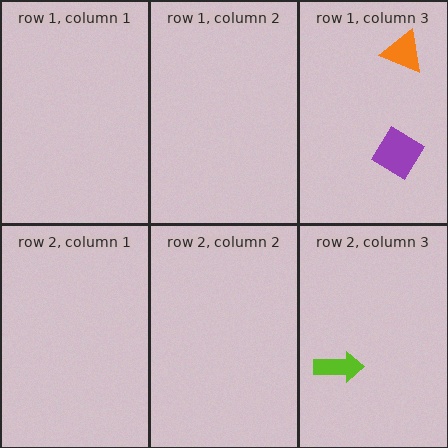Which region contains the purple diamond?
The row 1, column 3 region.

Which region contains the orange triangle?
The row 1, column 3 region.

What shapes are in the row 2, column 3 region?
The lime arrow.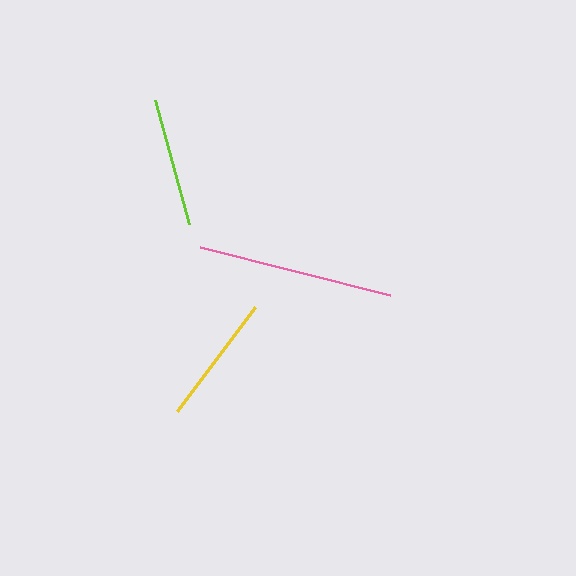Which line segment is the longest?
The pink line is the longest at approximately 196 pixels.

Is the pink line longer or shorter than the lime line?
The pink line is longer than the lime line.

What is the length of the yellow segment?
The yellow segment is approximately 130 pixels long.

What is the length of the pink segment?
The pink segment is approximately 196 pixels long.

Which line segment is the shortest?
The lime line is the shortest at approximately 129 pixels.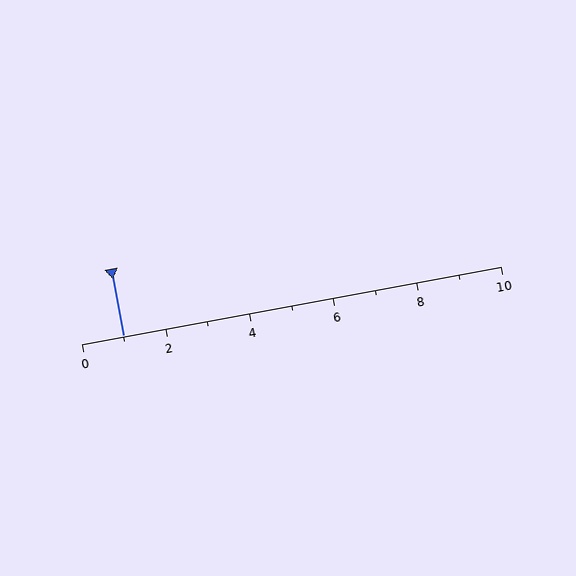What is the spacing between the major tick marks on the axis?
The major ticks are spaced 2 apart.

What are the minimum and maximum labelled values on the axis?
The axis runs from 0 to 10.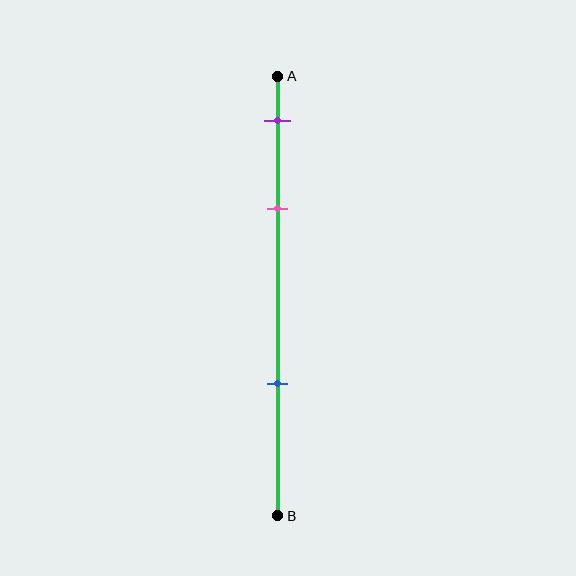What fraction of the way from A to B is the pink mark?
The pink mark is approximately 30% (0.3) of the way from A to B.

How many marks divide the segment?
There are 3 marks dividing the segment.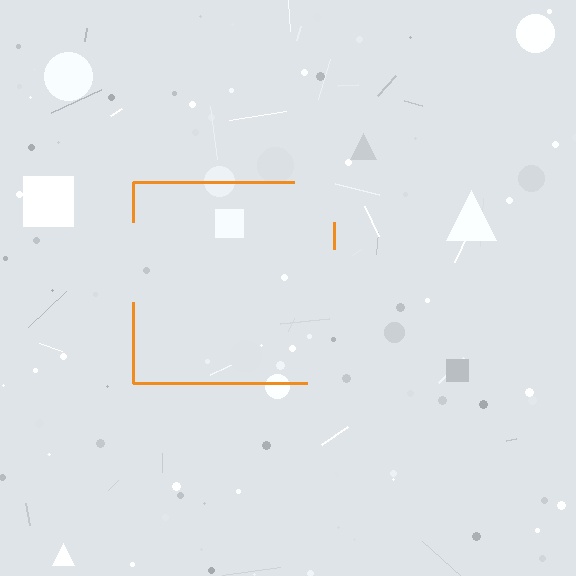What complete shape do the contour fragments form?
The contour fragments form a square.